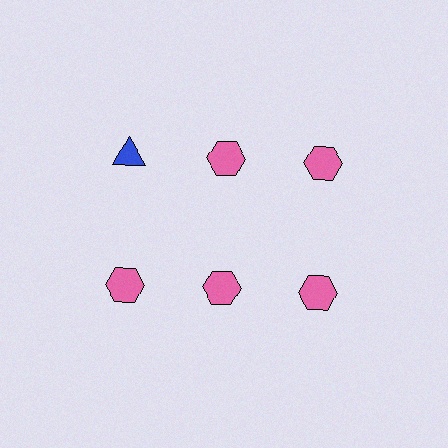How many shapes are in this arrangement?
There are 6 shapes arranged in a grid pattern.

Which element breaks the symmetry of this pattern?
The blue triangle in the top row, leftmost column breaks the symmetry. All other shapes are pink hexagons.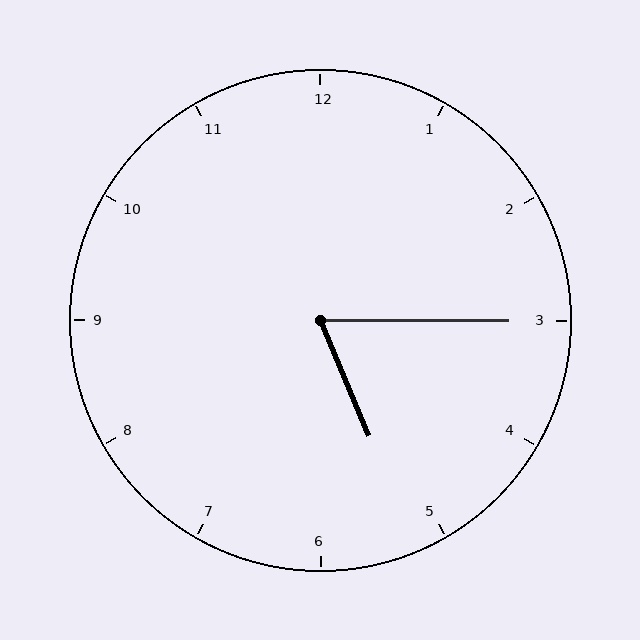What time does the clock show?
5:15.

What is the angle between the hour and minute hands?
Approximately 68 degrees.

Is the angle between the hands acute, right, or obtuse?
It is acute.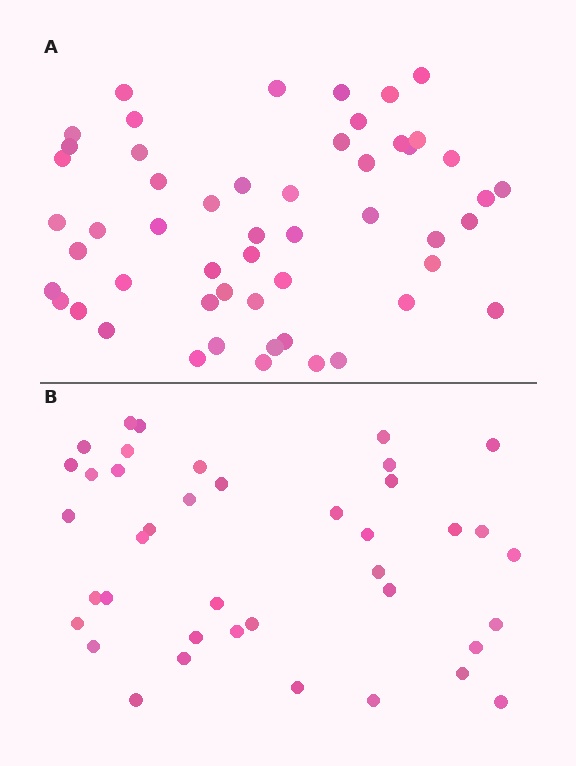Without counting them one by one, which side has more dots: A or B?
Region A (the top region) has more dots.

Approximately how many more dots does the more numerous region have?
Region A has approximately 15 more dots than region B.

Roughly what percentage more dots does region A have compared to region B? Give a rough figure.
About 30% more.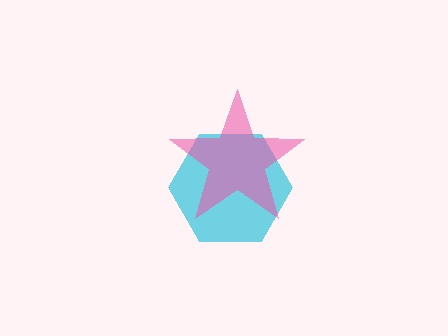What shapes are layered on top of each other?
The layered shapes are: a cyan hexagon, a pink star.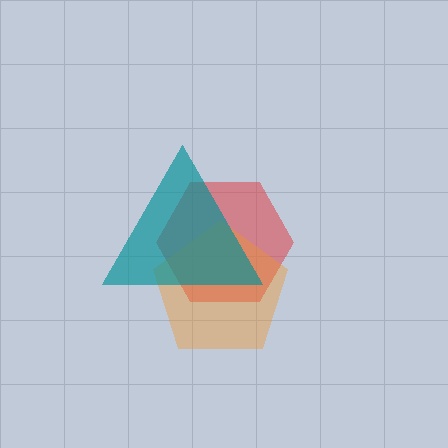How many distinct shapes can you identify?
There are 3 distinct shapes: a red hexagon, an orange pentagon, a teal triangle.